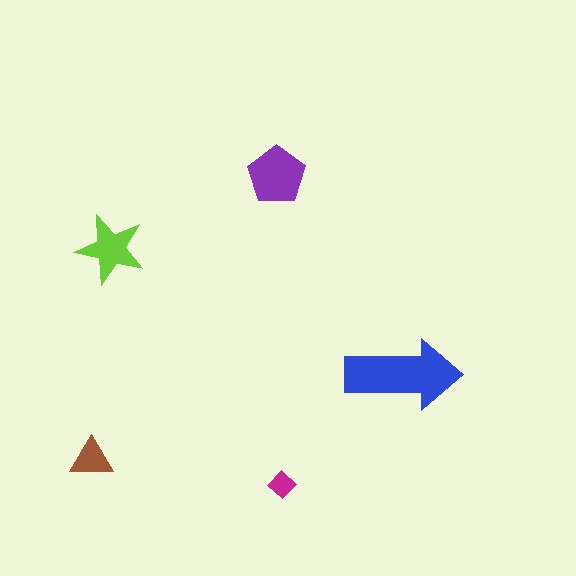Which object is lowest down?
The magenta diamond is bottommost.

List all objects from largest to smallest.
The blue arrow, the purple pentagon, the lime star, the brown triangle, the magenta diamond.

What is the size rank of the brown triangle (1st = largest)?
4th.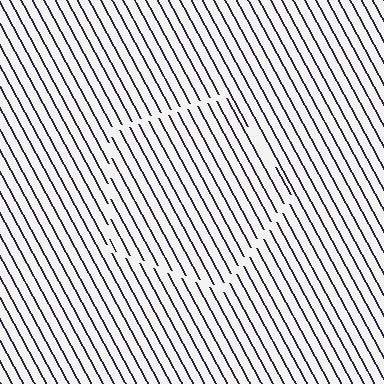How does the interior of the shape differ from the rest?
The interior of the shape contains the same grating, shifted by half a period — the contour is defined by the phase discontinuity where line-ends from the inner and outer gratings abut.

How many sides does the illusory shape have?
5 sides — the line-ends trace a pentagon.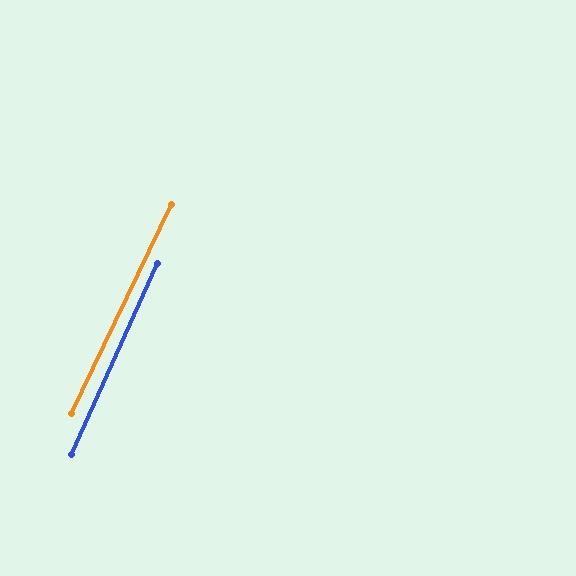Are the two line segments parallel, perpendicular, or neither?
Parallel — their directions differ by only 1.3°.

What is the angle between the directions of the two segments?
Approximately 1 degree.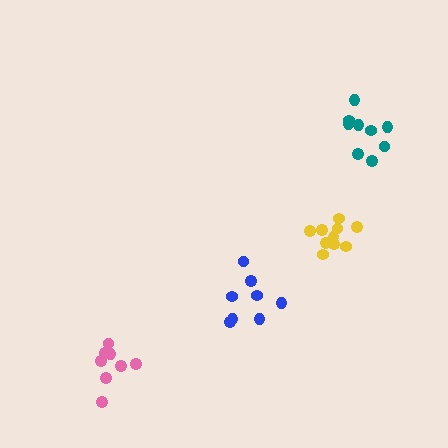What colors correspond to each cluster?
The clusters are colored: yellow, pink, blue, teal.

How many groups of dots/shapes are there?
There are 4 groups.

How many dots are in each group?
Group 1: 10 dots, Group 2: 8 dots, Group 3: 8 dots, Group 4: 9 dots (35 total).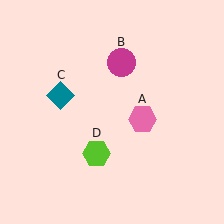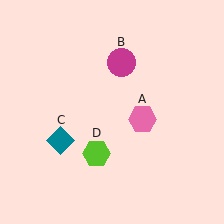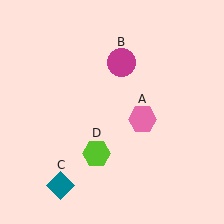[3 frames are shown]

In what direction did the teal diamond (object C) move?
The teal diamond (object C) moved down.